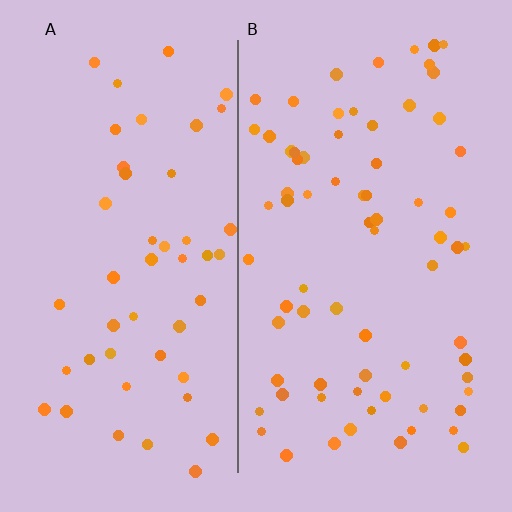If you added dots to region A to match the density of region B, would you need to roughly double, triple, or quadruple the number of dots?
Approximately double.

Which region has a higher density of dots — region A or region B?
B (the right).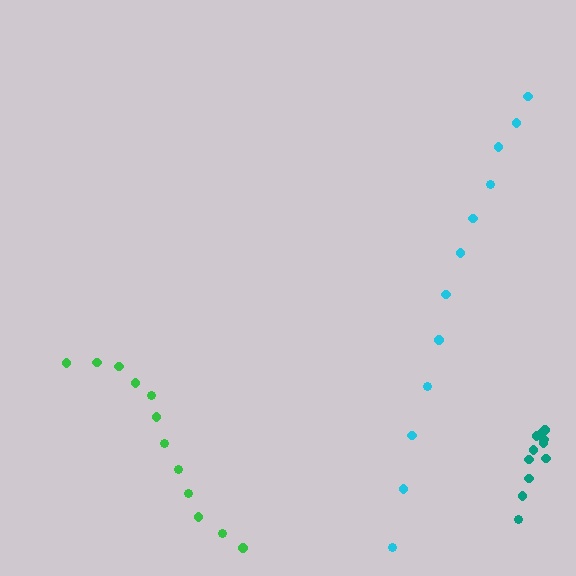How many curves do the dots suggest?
There are 3 distinct paths.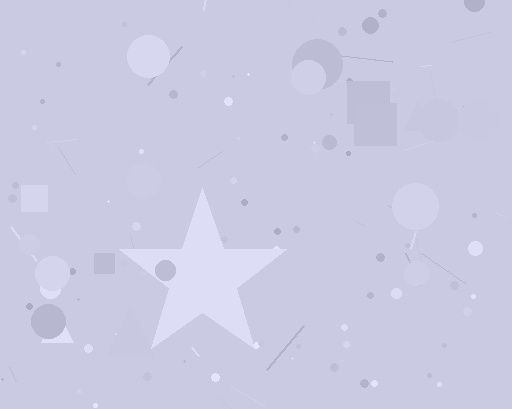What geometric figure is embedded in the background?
A star is embedded in the background.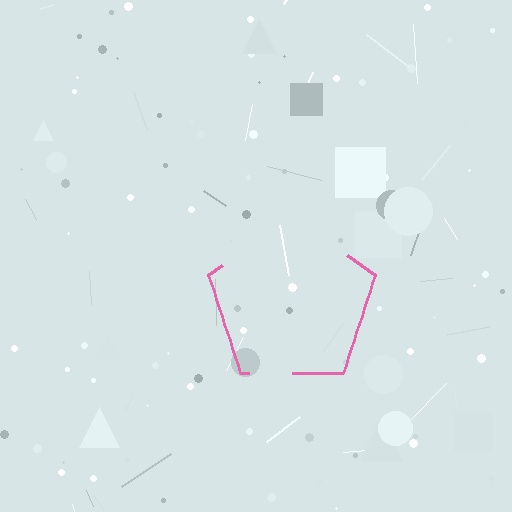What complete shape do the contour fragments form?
The contour fragments form a pentagon.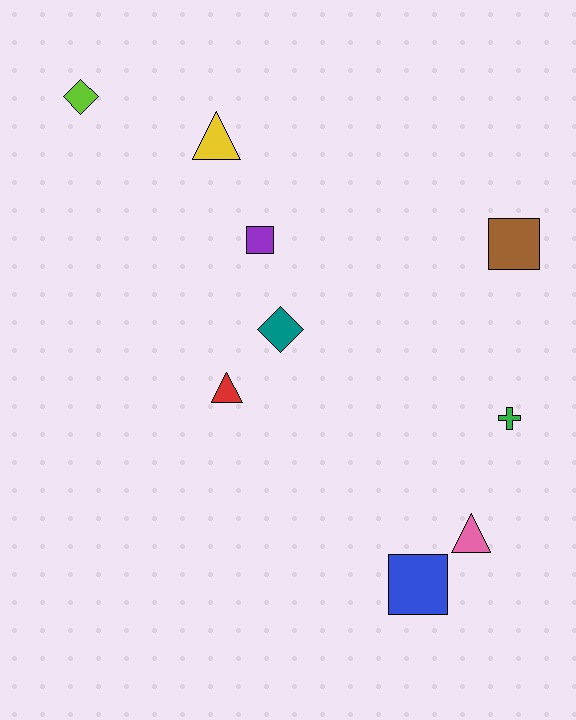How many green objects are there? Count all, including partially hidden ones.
There is 1 green object.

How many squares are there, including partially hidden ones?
There are 3 squares.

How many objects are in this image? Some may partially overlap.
There are 9 objects.